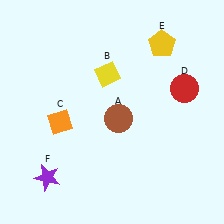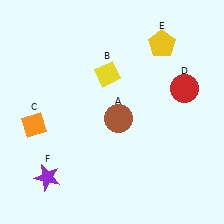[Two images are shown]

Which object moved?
The orange diamond (C) moved left.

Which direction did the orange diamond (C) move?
The orange diamond (C) moved left.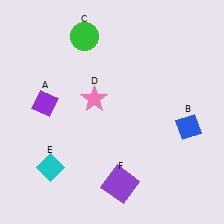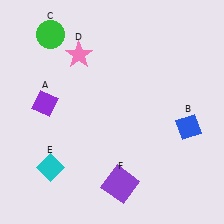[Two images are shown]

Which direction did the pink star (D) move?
The pink star (D) moved up.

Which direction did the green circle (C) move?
The green circle (C) moved left.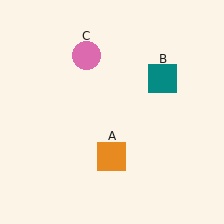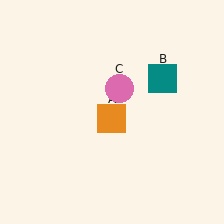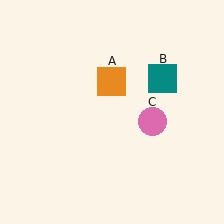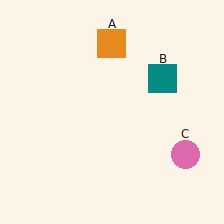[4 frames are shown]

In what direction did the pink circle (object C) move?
The pink circle (object C) moved down and to the right.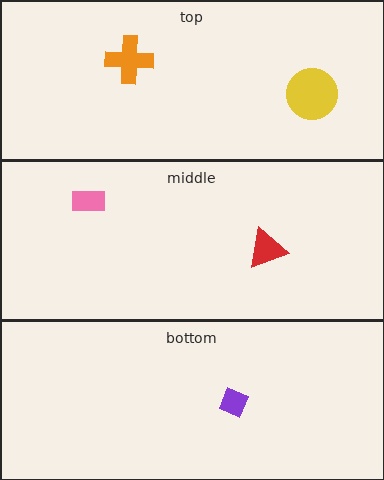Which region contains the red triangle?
The middle region.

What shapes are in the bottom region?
The purple diamond.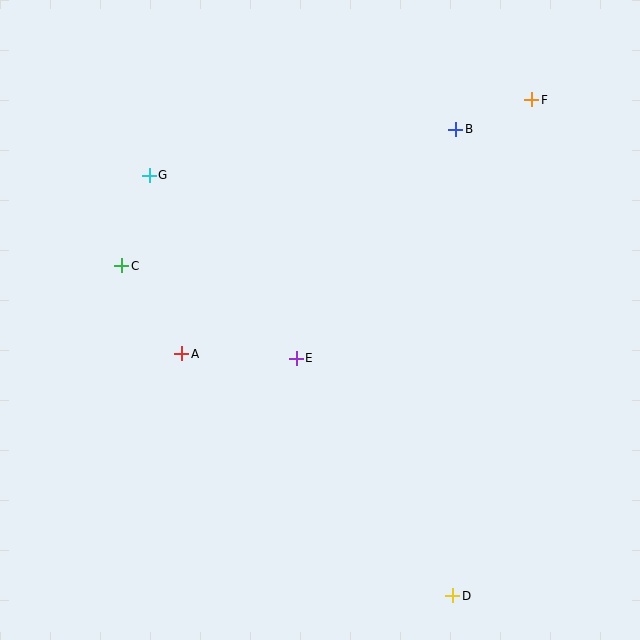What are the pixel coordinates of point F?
Point F is at (532, 100).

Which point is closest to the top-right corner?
Point F is closest to the top-right corner.